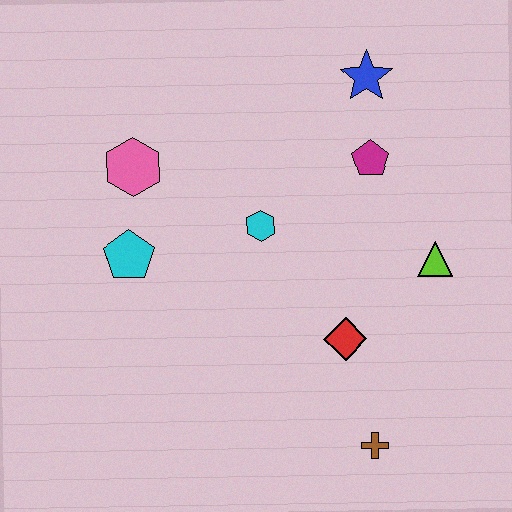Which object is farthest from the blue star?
The brown cross is farthest from the blue star.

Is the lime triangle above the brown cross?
Yes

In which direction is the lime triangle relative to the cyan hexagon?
The lime triangle is to the right of the cyan hexagon.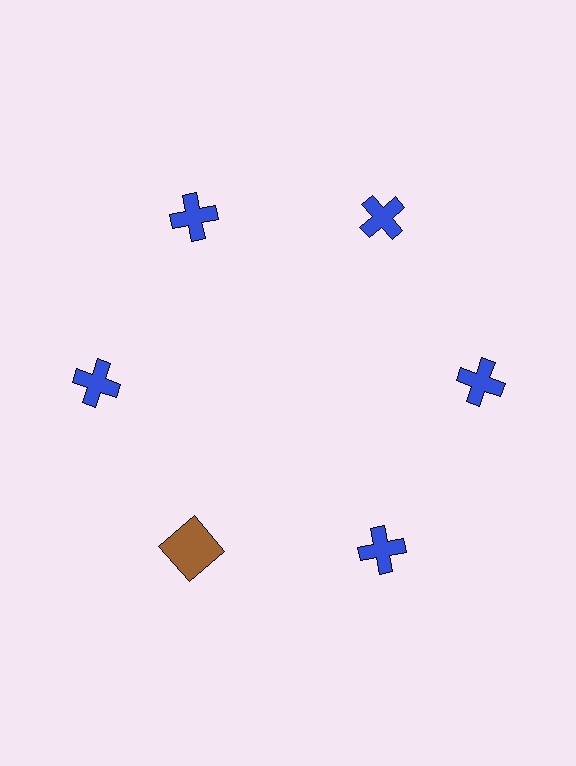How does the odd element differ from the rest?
It differs in both color (brown instead of blue) and shape (square instead of cross).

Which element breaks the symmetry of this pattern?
The brown square at roughly the 7 o'clock position breaks the symmetry. All other shapes are blue crosses.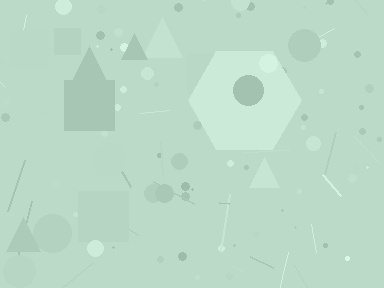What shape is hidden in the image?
A hexagon is hidden in the image.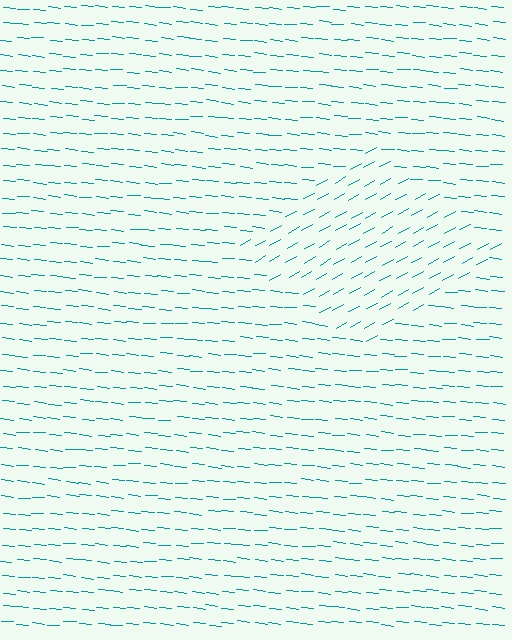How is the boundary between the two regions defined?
The boundary is defined purely by a change in line orientation (approximately 35 degrees difference). All lines are the same color and thickness.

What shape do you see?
I see a diamond.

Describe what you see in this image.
The image is filled with small teal line segments. A diamond region in the image has lines oriented differently from the surrounding lines, creating a visible texture boundary.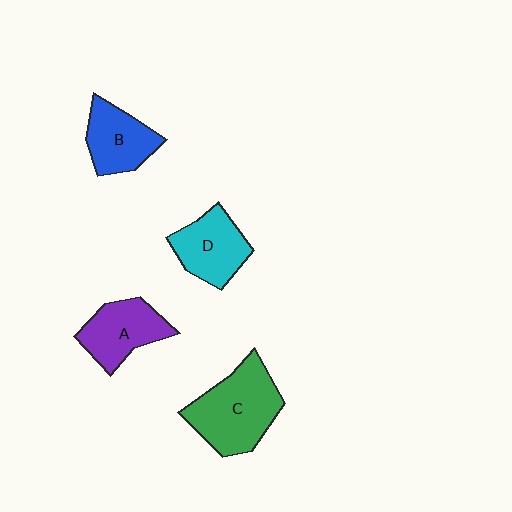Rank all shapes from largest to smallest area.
From largest to smallest: C (green), D (cyan), A (purple), B (blue).